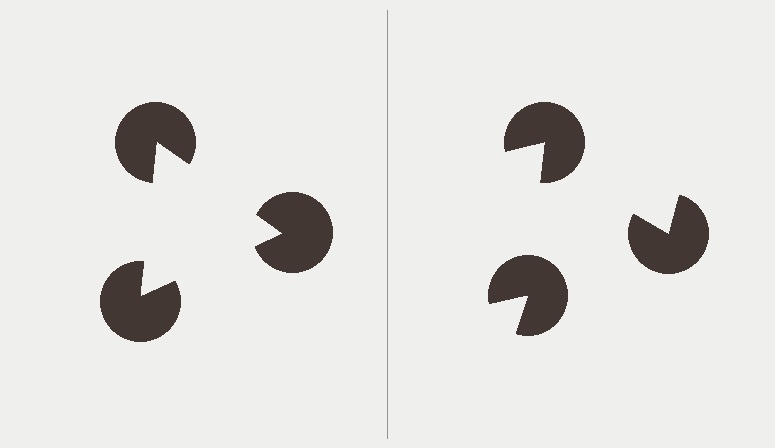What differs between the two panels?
The pac-man discs are positioned identically on both sides; only the wedge orientations differ. On the left they align to a triangle; on the right they are misaligned.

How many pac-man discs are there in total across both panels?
6 — 3 on each side.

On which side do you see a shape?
An illusory triangle appears on the left side. On the right side the wedge cuts are rotated, so no coherent shape forms.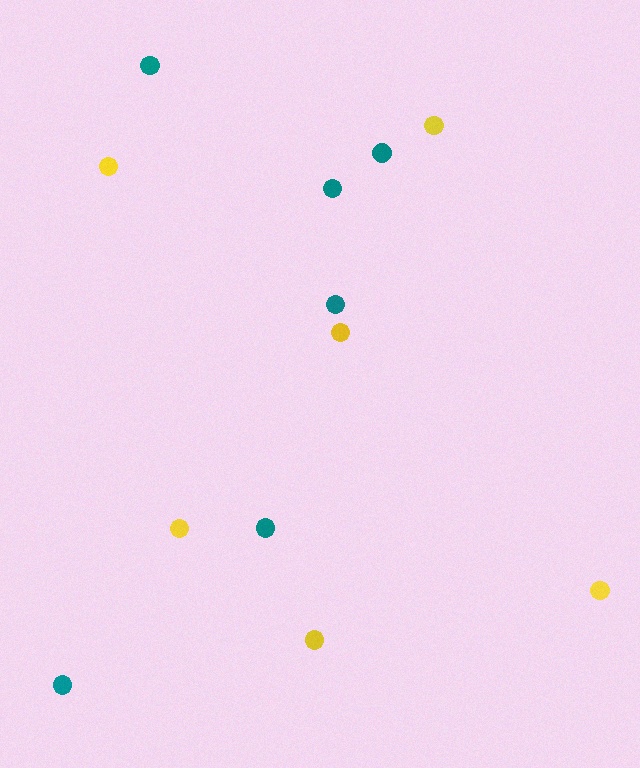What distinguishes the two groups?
There are 2 groups: one group of teal circles (6) and one group of yellow circles (6).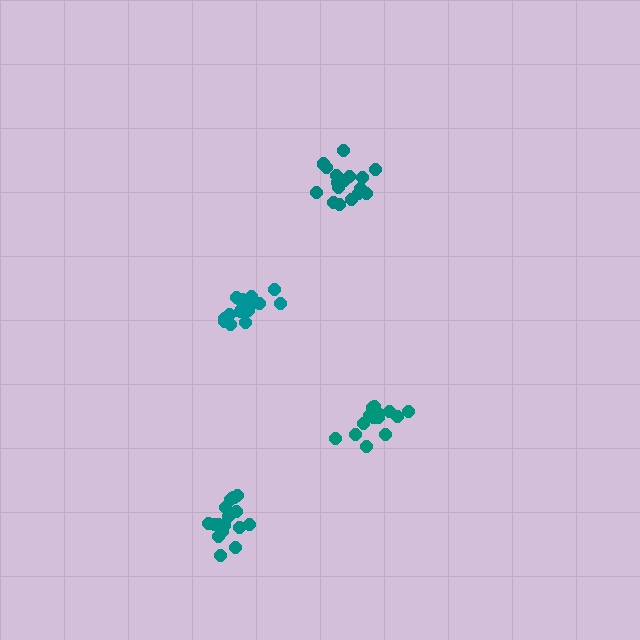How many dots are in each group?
Group 1: 15 dots, Group 2: 16 dots, Group 3: 17 dots, Group 4: 18 dots (66 total).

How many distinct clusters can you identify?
There are 4 distinct clusters.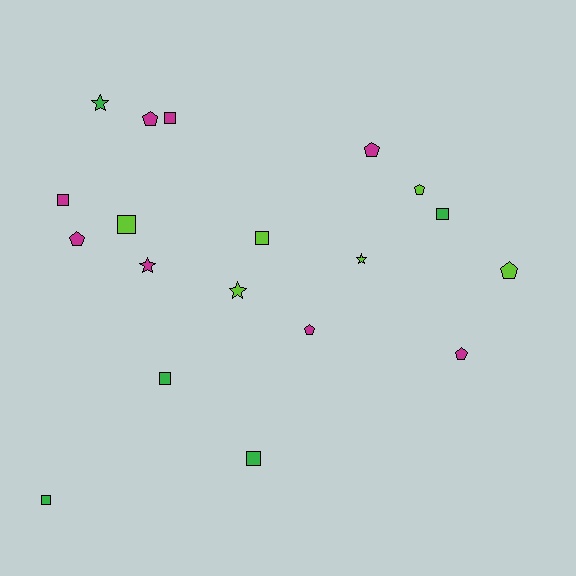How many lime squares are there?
There are 2 lime squares.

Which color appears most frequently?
Magenta, with 8 objects.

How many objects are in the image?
There are 19 objects.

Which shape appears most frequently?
Square, with 8 objects.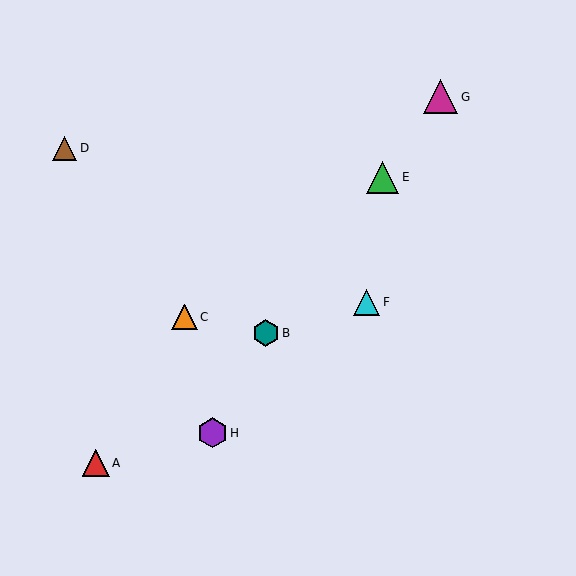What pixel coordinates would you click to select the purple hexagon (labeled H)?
Click at (213, 433) to select the purple hexagon H.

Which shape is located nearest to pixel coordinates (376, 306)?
The cyan triangle (labeled F) at (367, 302) is nearest to that location.